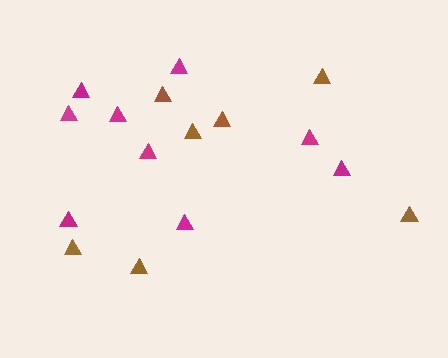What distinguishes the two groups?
There are 2 groups: one group of brown triangles (7) and one group of magenta triangles (9).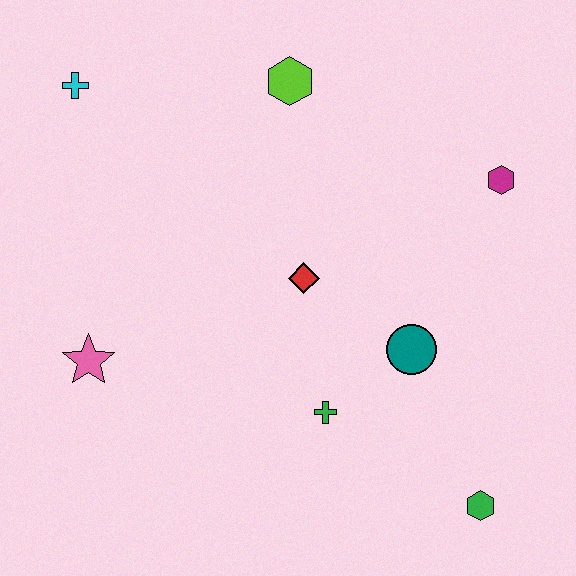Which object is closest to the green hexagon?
The teal circle is closest to the green hexagon.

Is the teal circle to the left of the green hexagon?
Yes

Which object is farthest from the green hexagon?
The cyan cross is farthest from the green hexagon.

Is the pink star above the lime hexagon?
No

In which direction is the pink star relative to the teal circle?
The pink star is to the left of the teal circle.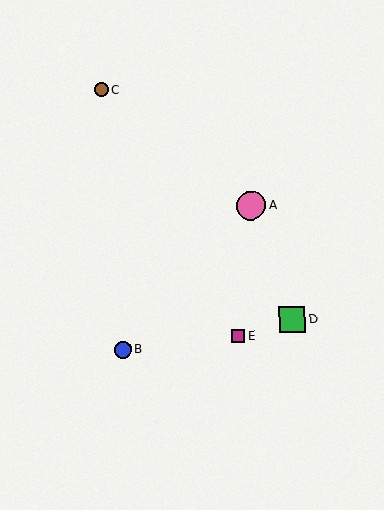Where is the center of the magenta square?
The center of the magenta square is at (238, 336).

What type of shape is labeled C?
Shape C is a brown circle.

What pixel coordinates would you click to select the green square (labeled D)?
Click at (292, 319) to select the green square D.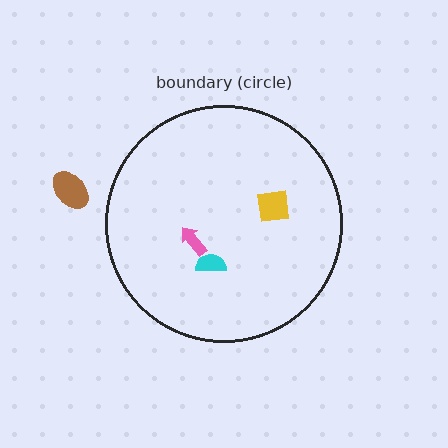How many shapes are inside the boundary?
3 inside, 1 outside.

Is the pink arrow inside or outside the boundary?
Inside.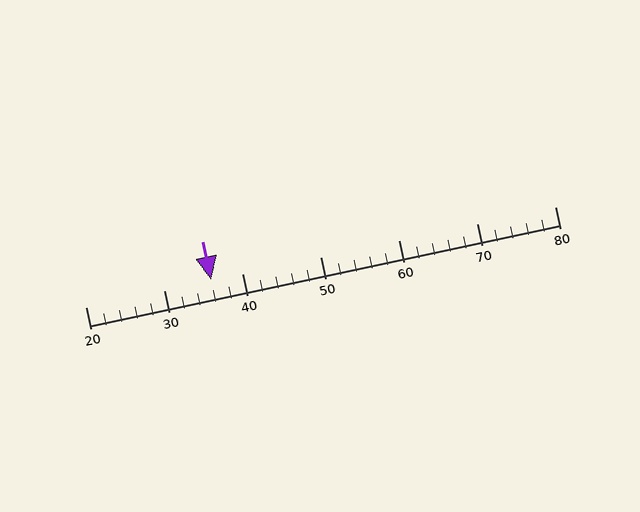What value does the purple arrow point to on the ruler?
The purple arrow points to approximately 36.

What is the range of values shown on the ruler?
The ruler shows values from 20 to 80.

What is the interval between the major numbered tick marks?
The major tick marks are spaced 10 units apart.